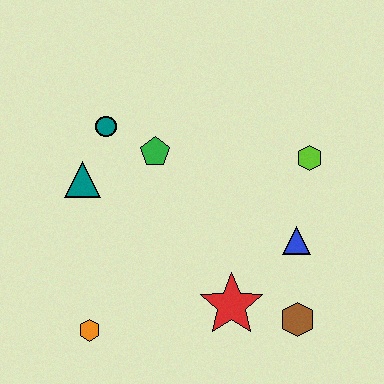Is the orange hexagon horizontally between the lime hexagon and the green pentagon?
No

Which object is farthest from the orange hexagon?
The lime hexagon is farthest from the orange hexagon.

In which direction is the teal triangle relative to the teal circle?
The teal triangle is below the teal circle.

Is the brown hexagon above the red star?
No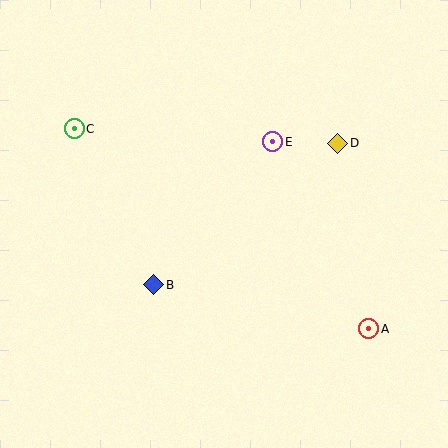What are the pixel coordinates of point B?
Point B is at (154, 285).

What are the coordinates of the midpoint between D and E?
The midpoint between D and E is at (305, 142).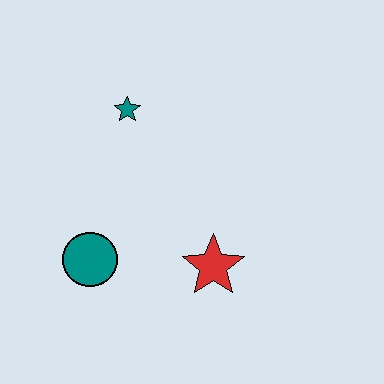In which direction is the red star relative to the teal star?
The red star is below the teal star.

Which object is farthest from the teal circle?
The teal star is farthest from the teal circle.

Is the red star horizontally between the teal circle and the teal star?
No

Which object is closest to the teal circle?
The red star is closest to the teal circle.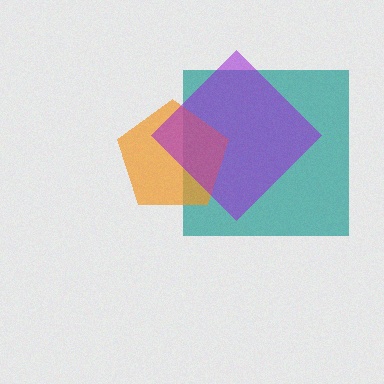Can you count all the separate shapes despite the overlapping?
Yes, there are 3 separate shapes.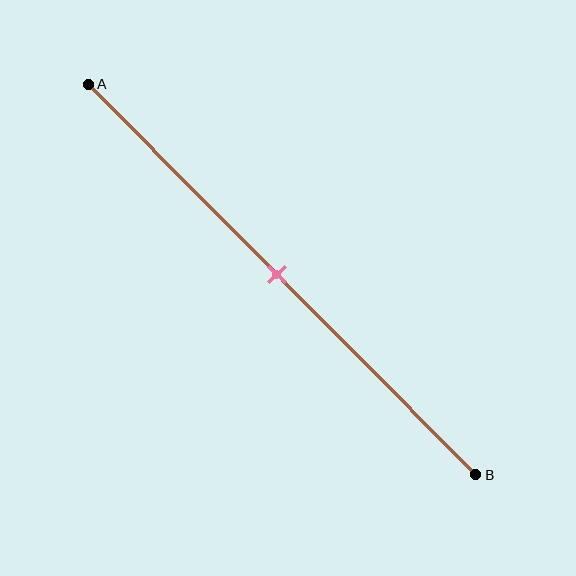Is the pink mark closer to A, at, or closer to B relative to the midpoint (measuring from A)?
The pink mark is approximately at the midpoint of segment AB.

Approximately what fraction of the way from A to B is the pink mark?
The pink mark is approximately 50% of the way from A to B.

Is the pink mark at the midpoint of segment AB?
Yes, the mark is approximately at the midpoint.